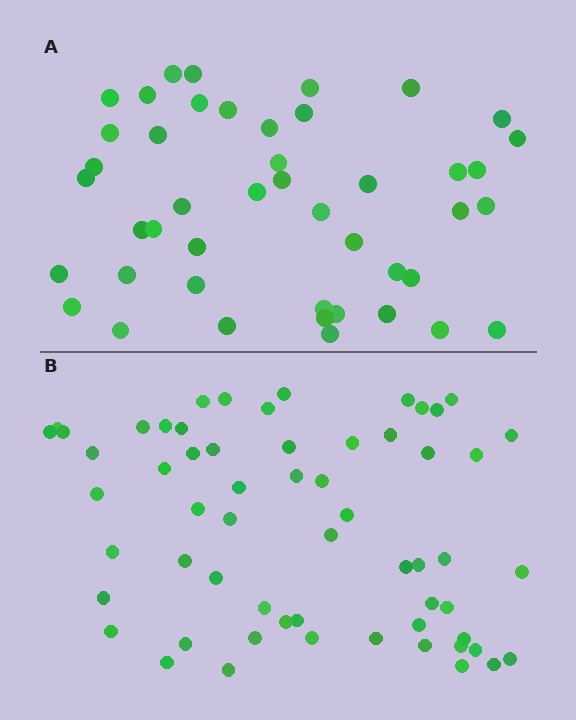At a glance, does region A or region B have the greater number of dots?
Region B (the bottom region) has more dots.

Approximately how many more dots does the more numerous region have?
Region B has approximately 15 more dots than region A.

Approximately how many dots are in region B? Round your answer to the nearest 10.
About 60 dots.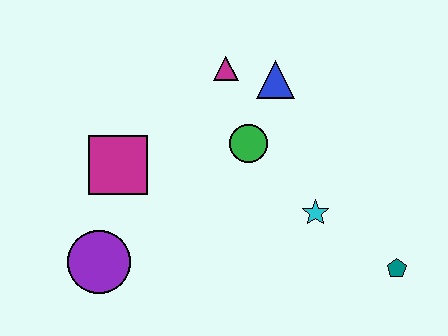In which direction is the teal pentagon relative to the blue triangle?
The teal pentagon is below the blue triangle.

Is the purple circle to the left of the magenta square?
Yes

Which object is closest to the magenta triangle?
The blue triangle is closest to the magenta triangle.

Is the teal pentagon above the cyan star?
No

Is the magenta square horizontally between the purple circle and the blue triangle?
Yes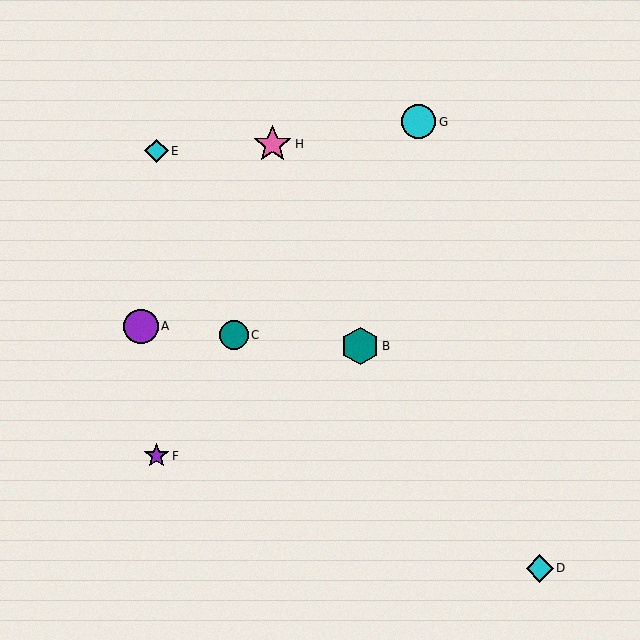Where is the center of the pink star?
The center of the pink star is at (273, 144).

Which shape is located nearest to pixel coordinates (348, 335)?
The teal hexagon (labeled B) at (360, 346) is nearest to that location.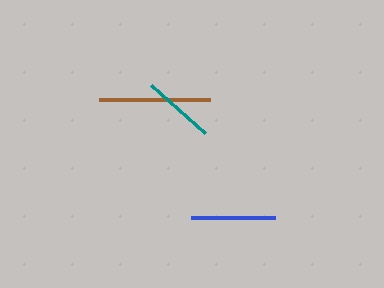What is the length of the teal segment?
The teal segment is approximately 72 pixels long.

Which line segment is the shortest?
The teal line is the shortest at approximately 72 pixels.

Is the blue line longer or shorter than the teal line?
The blue line is longer than the teal line.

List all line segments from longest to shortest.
From longest to shortest: brown, blue, teal.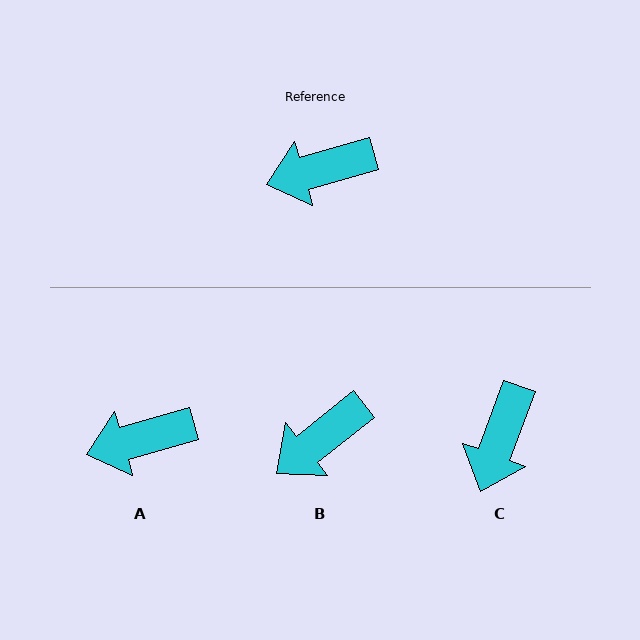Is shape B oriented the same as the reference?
No, it is off by about 23 degrees.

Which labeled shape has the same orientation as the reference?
A.